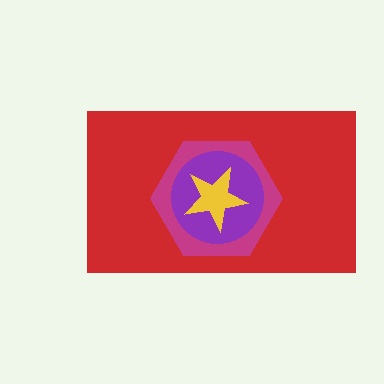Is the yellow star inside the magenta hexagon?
Yes.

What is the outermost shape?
The red rectangle.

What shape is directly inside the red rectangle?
The magenta hexagon.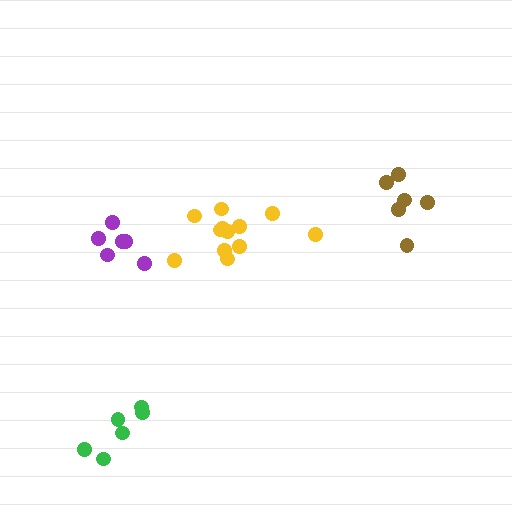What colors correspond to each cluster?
The clusters are colored: yellow, brown, green, purple.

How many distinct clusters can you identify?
There are 4 distinct clusters.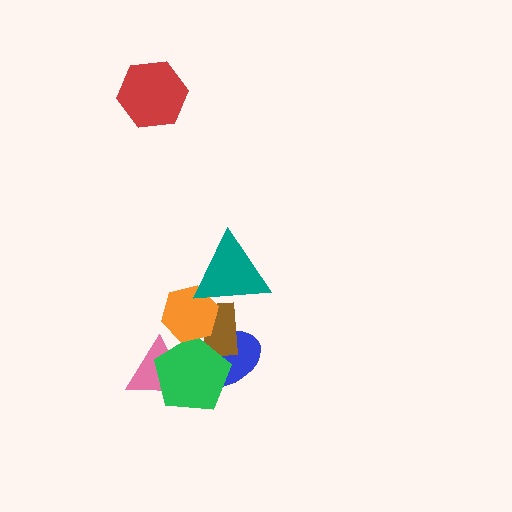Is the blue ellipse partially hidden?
Yes, it is partially covered by another shape.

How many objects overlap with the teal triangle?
2 objects overlap with the teal triangle.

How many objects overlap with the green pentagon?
4 objects overlap with the green pentagon.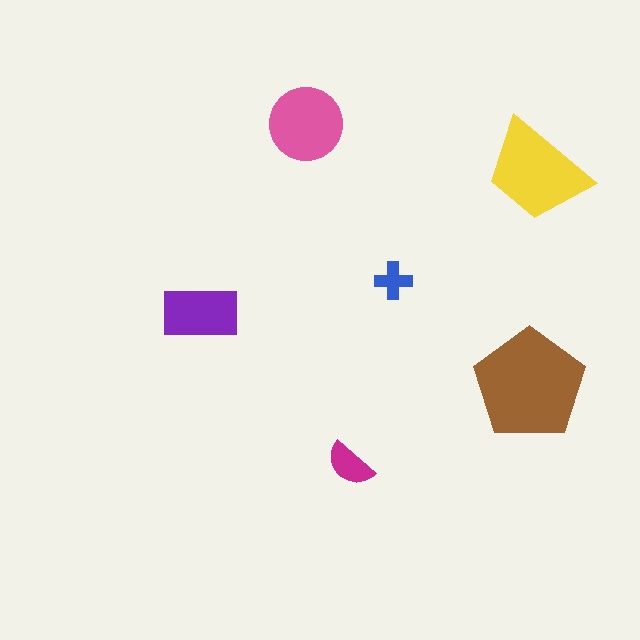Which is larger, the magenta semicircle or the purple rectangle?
The purple rectangle.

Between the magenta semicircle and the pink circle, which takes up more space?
The pink circle.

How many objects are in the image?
There are 6 objects in the image.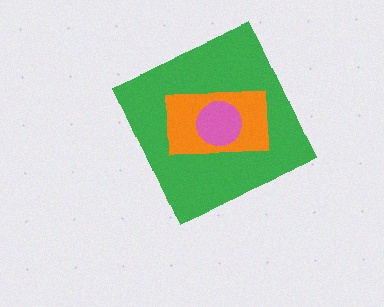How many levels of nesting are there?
3.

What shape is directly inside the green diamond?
The orange rectangle.